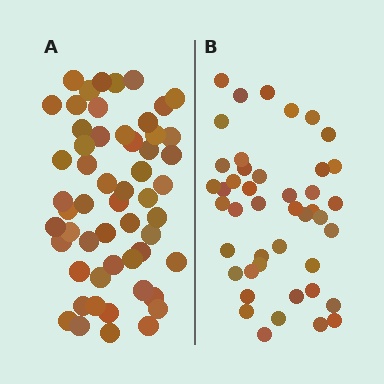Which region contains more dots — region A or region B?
Region A (the left region) has more dots.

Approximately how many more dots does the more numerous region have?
Region A has roughly 12 or so more dots than region B.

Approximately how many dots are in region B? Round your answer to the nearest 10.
About 40 dots. (The exact count is 44, which rounds to 40.)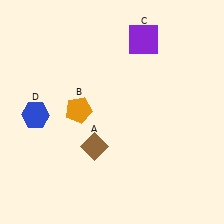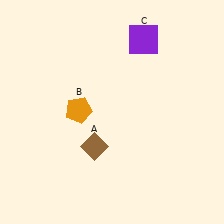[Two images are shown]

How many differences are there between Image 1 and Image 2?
There is 1 difference between the two images.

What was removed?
The blue hexagon (D) was removed in Image 2.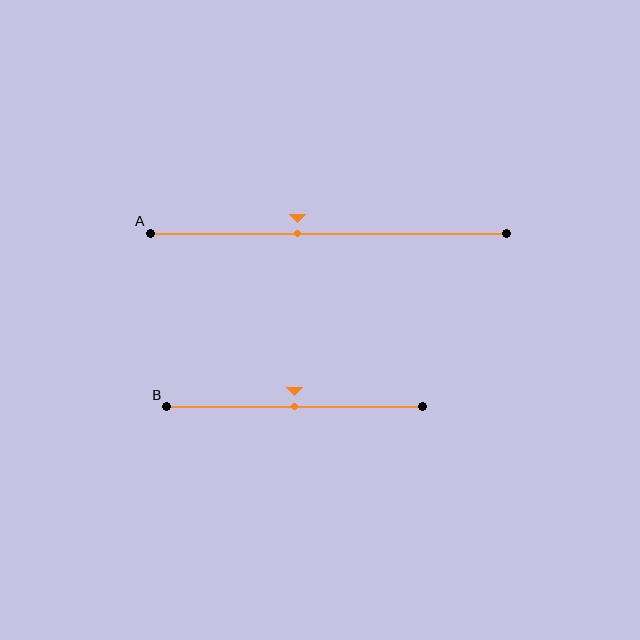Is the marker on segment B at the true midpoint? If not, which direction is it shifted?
Yes, the marker on segment B is at the true midpoint.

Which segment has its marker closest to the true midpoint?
Segment B has its marker closest to the true midpoint.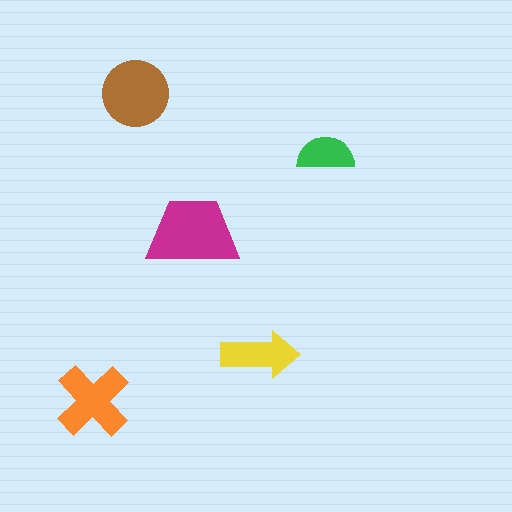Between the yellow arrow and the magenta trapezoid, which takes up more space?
The magenta trapezoid.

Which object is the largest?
The magenta trapezoid.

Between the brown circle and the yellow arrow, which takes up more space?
The brown circle.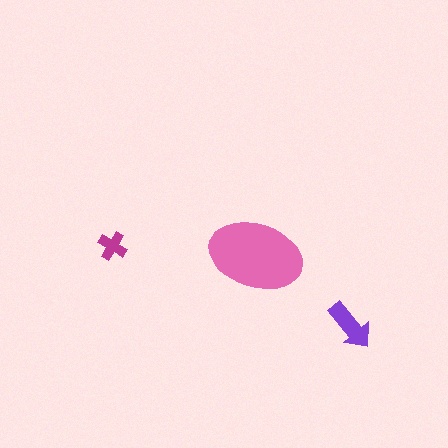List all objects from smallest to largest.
The magenta cross, the purple arrow, the pink ellipse.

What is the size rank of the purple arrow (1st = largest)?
2nd.